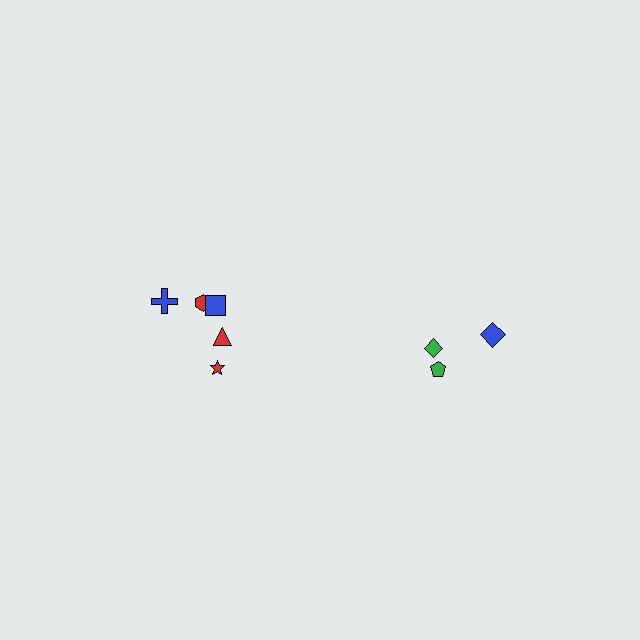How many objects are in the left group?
There are 5 objects.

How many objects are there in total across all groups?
There are 8 objects.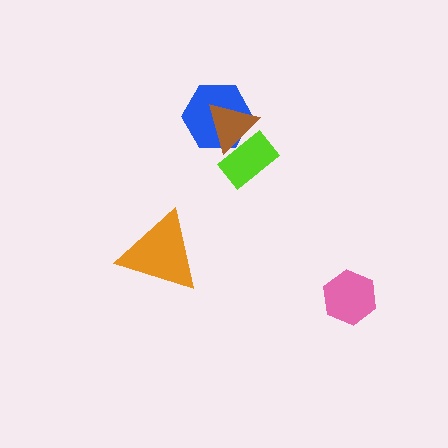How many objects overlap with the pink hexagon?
0 objects overlap with the pink hexagon.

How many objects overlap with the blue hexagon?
2 objects overlap with the blue hexagon.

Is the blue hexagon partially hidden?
Yes, it is partially covered by another shape.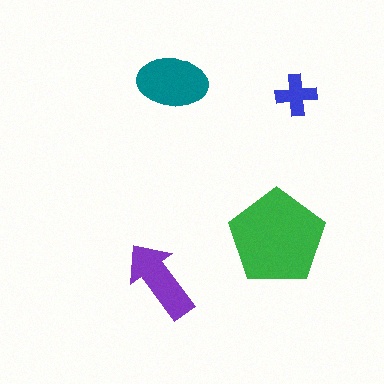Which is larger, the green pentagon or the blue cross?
The green pentagon.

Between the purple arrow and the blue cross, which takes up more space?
The purple arrow.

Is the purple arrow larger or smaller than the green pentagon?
Smaller.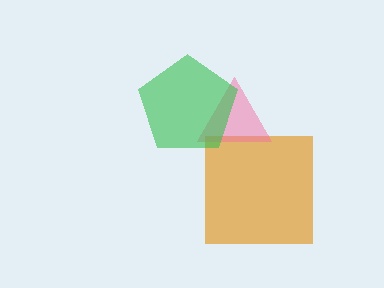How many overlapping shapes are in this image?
There are 3 overlapping shapes in the image.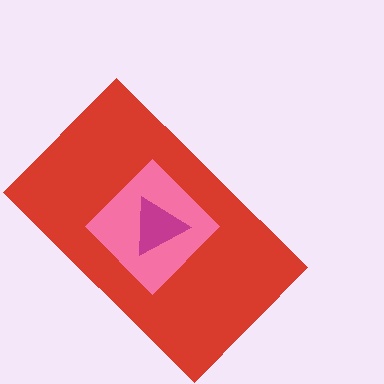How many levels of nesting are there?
3.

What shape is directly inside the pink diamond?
The magenta triangle.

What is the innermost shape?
The magenta triangle.